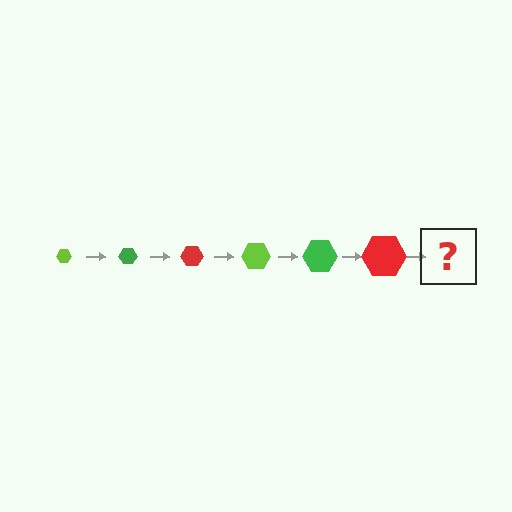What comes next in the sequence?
The next element should be a lime hexagon, larger than the previous one.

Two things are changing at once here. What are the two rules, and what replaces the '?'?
The two rules are that the hexagon grows larger each step and the color cycles through lime, green, and red. The '?' should be a lime hexagon, larger than the previous one.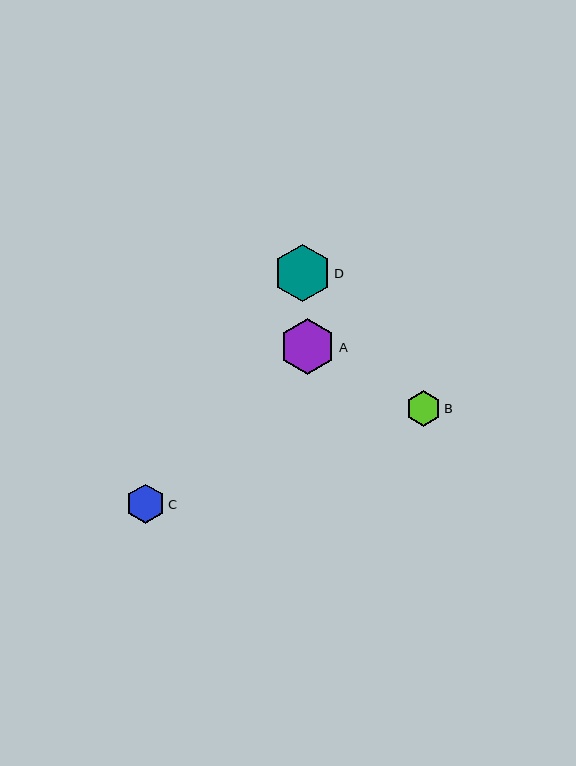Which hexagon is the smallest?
Hexagon B is the smallest with a size of approximately 35 pixels.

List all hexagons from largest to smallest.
From largest to smallest: D, A, C, B.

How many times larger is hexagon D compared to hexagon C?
Hexagon D is approximately 1.5 times the size of hexagon C.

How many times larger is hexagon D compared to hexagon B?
Hexagon D is approximately 1.6 times the size of hexagon B.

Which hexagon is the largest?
Hexagon D is the largest with a size of approximately 57 pixels.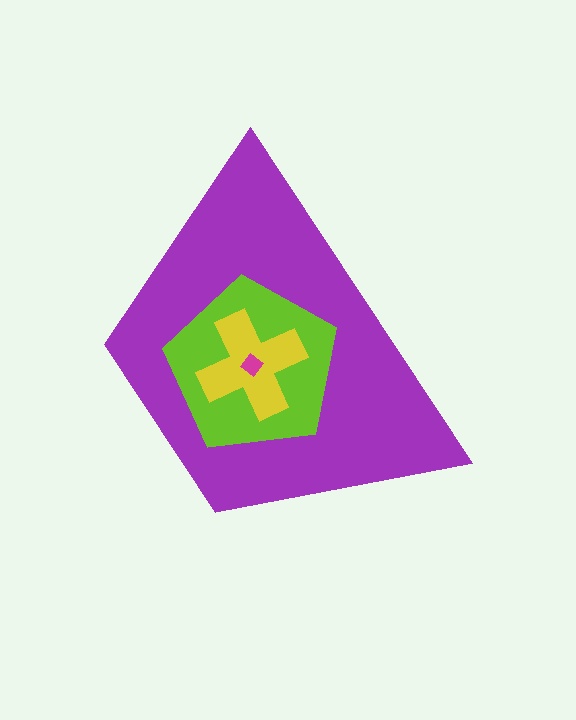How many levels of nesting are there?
4.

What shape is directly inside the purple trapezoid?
The lime pentagon.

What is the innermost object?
The magenta diamond.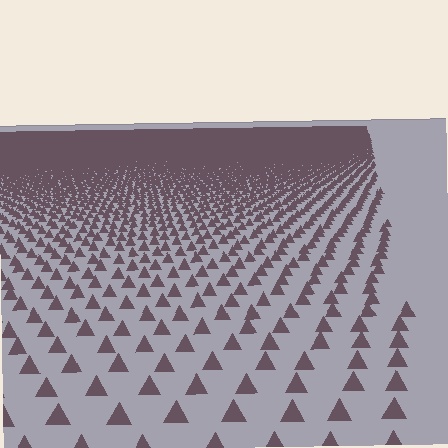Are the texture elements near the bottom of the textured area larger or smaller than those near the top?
Larger. Near the bottom, elements are closer to the viewer and appear at a bigger on-screen size.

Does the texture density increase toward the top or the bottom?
Density increases toward the top.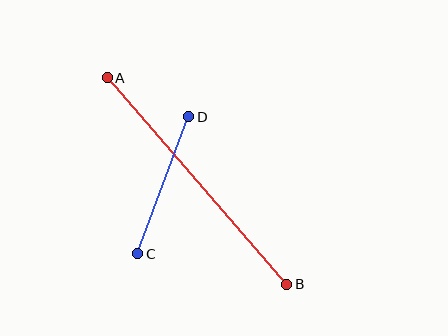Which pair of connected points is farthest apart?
Points A and B are farthest apart.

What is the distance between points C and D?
The distance is approximately 146 pixels.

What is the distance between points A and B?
The distance is approximately 274 pixels.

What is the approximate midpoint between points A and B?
The midpoint is at approximately (197, 181) pixels.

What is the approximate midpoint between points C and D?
The midpoint is at approximately (163, 185) pixels.